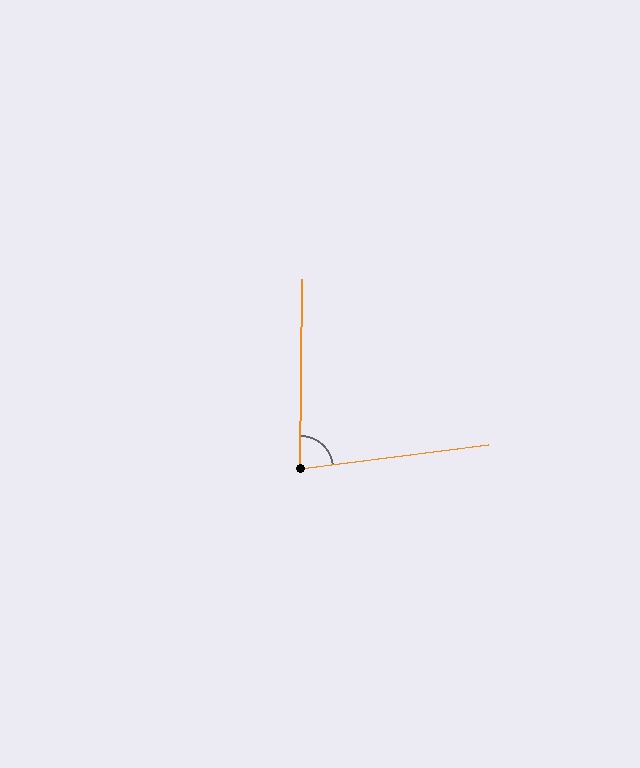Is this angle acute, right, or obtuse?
It is acute.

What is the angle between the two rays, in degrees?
Approximately 82 degrees.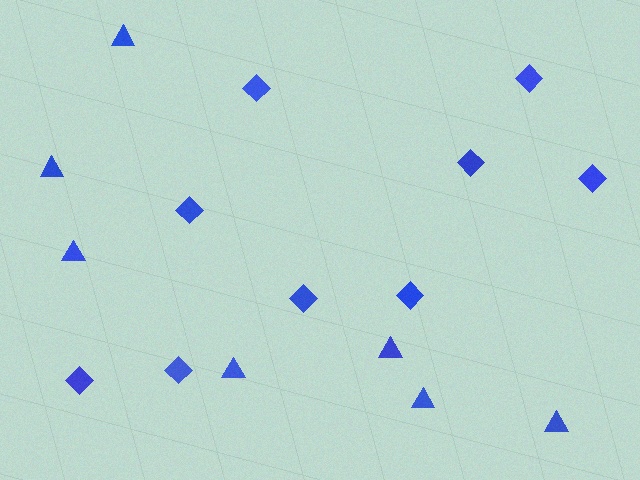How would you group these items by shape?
There are 2 groups: one group of triangles (7) and one group of diamonds (9).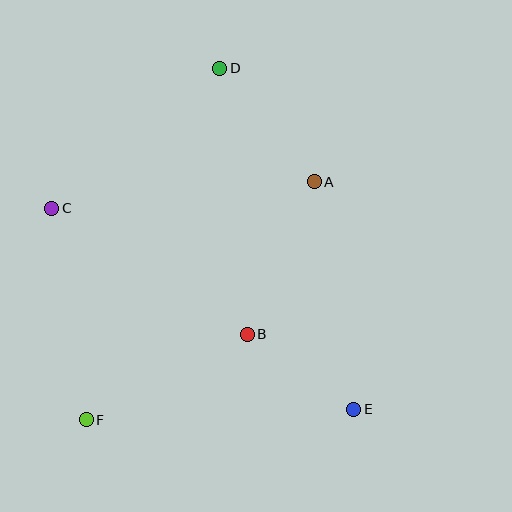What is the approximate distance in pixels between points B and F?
The distance between B and F is approximately 182 pixels.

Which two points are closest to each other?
Points B and E are closest to each other.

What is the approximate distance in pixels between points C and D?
The distance between C and D is approximately 219 pixels.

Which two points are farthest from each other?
Points D and F are farthest from each other.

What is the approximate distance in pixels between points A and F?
The distance between A and F is approximately 330 pixels.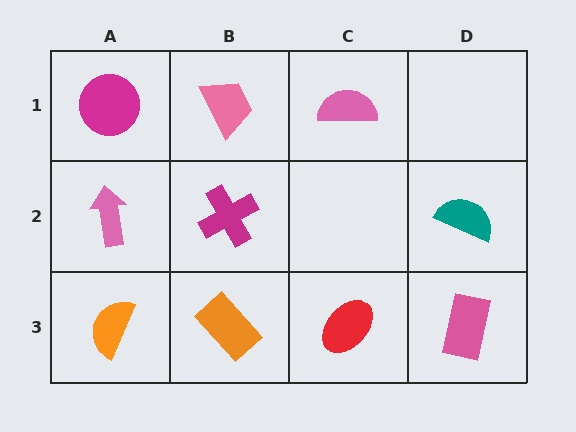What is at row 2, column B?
A magenta cross.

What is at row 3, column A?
An orange semicircle.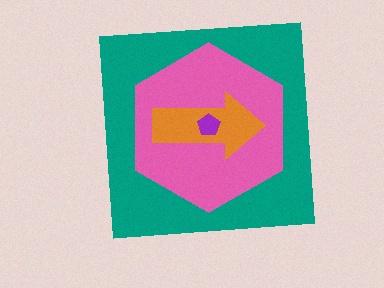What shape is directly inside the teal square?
The pink hexagon.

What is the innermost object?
The purple pentagon.